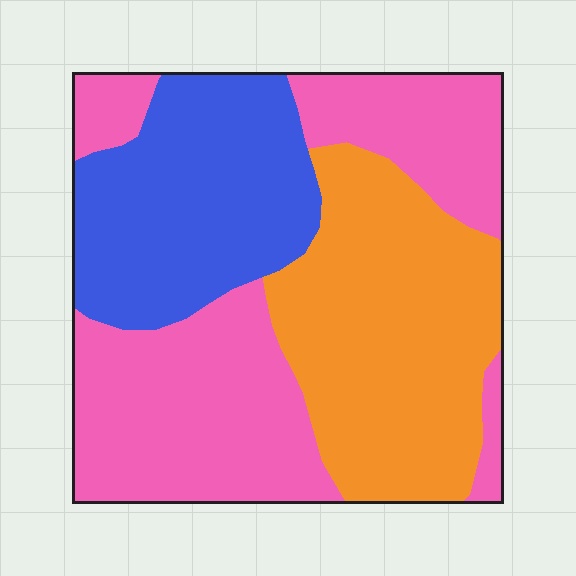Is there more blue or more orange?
Orange.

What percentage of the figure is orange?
Orange takes up between a sixth and a third of the figure.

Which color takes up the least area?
Blue, at roughly 25%.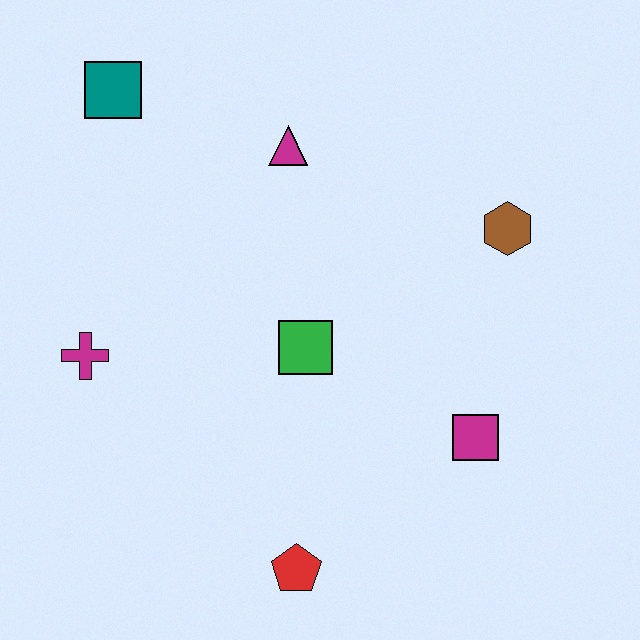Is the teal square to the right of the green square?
No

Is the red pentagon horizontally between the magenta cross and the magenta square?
Yes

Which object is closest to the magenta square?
The green square is closest to the magenta square.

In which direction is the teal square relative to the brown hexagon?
The teal square is to the left of the brown hexagon.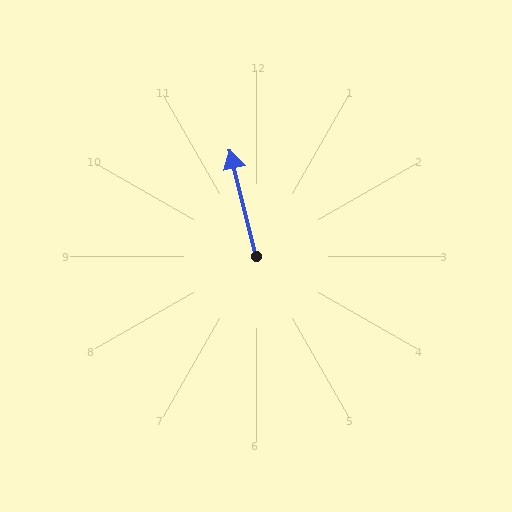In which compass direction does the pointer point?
North.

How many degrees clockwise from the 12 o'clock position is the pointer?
Approximately 346 degrees.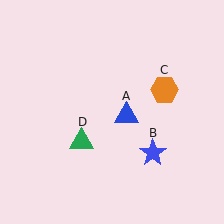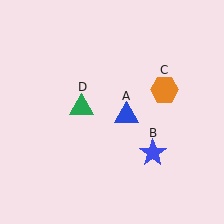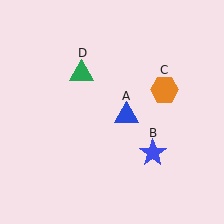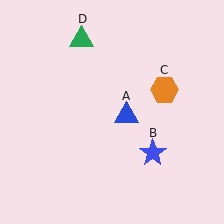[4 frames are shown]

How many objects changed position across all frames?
1 object changed position: green triangle (object D).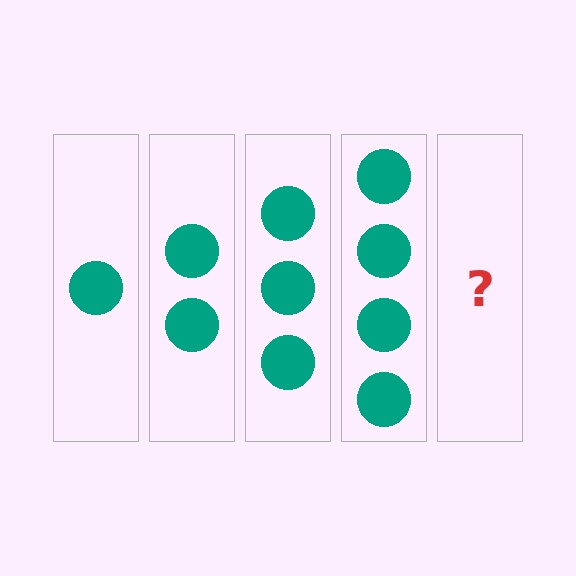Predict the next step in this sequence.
The next step is 5 circles.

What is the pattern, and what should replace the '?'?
The pattern is that each step adds one more circle. The '?' should be 5 circles.